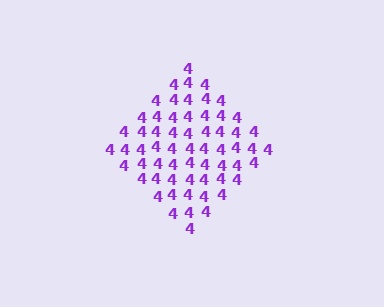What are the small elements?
The small elements are digit 4's.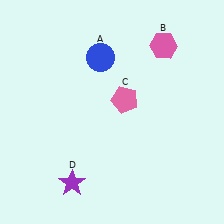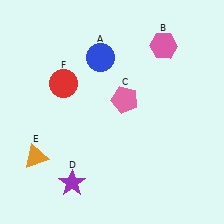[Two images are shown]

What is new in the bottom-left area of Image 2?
An orange triangle (E) was added in the bottom-left area of Image 2.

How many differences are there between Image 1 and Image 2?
There are 2 differences between the two images.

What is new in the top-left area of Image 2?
A red circle (F) was added in the top-left area of Image 2.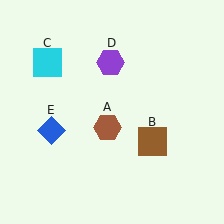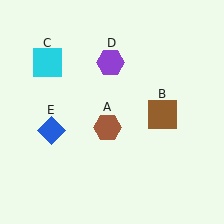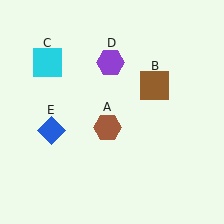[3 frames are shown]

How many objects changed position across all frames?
1 object changed position: brown square (object B).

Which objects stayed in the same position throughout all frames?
Brown hexagon (object A) and cyan square (object C) and purple hexagon (object D) and blue diamond (object E) remained stationary.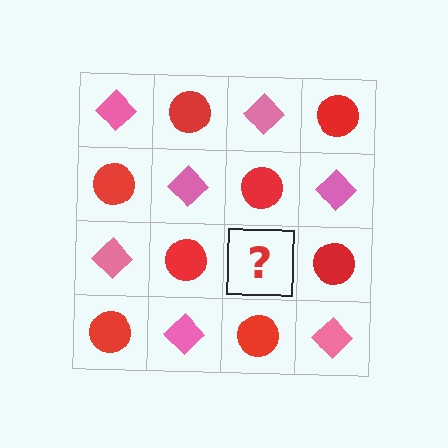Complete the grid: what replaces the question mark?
The question mark should be replaced with a pink diamond.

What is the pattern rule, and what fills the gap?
The rule is that it alternates pink diamond and red circle in a checkerboard pattern. The gap should be filled with a pink diamond.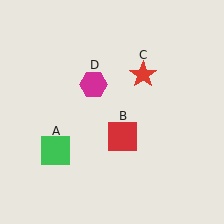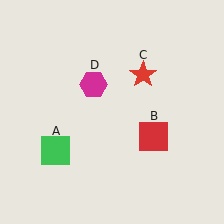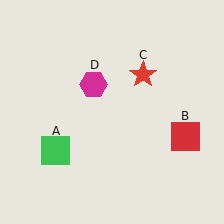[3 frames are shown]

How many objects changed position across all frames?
1 object changed position: red square (object B).